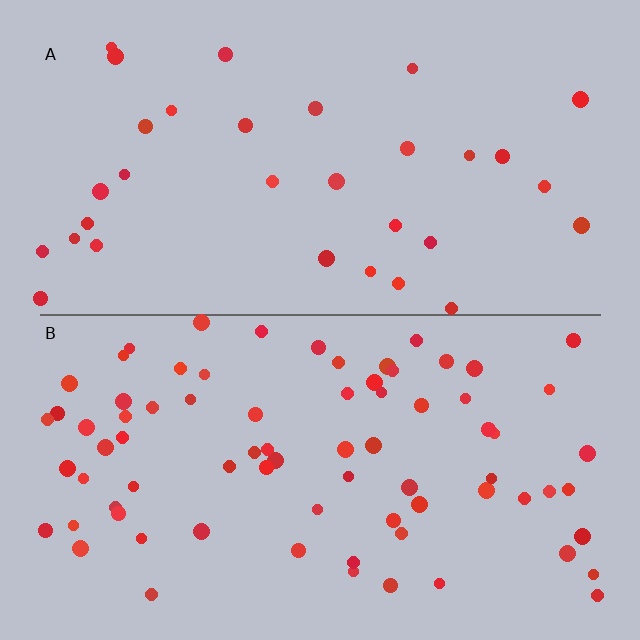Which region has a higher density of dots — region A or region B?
B (the bottom).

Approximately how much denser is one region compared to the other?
Approximately 2.4× — region B over region A.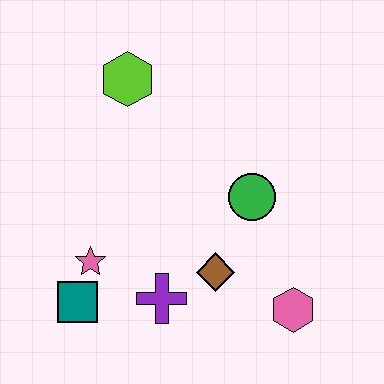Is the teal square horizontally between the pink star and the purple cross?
No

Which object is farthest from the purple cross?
The lime hexagon is farthest from the purple cross.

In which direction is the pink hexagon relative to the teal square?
The pink hexagon is to the right of the teal square.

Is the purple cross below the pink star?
Yes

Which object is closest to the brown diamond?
The purple cross is closest to the brown diamond.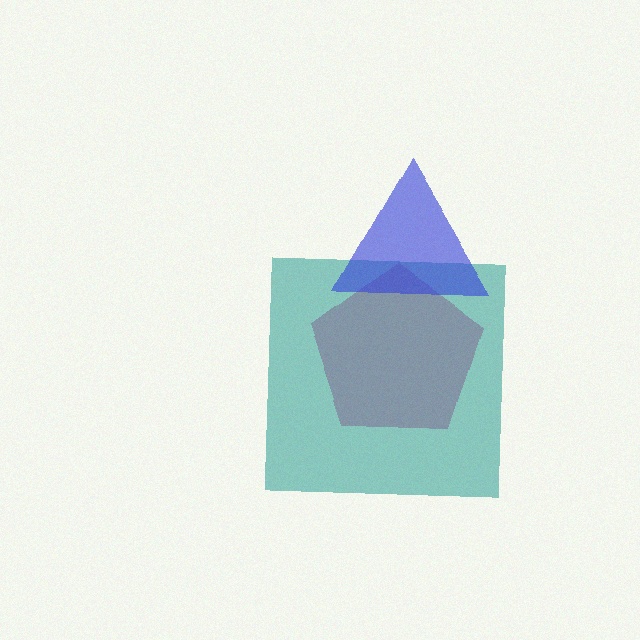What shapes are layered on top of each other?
The layered shapes are: a pink pentagon, a teal square, a blue triangle.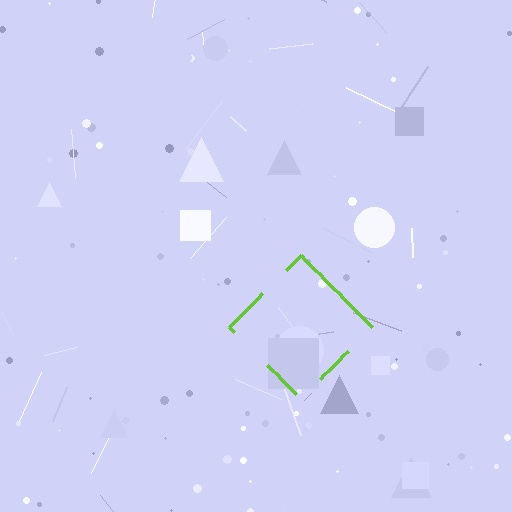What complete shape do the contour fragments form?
The contour fragments form a diamond.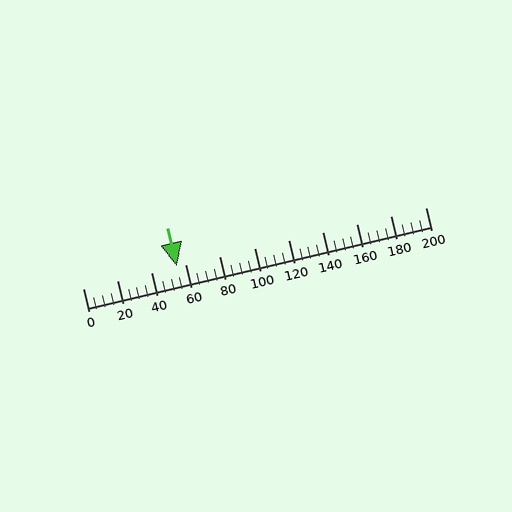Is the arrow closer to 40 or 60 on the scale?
The arrow is closer to 60.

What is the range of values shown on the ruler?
The ruler shows values from 0 to 200.